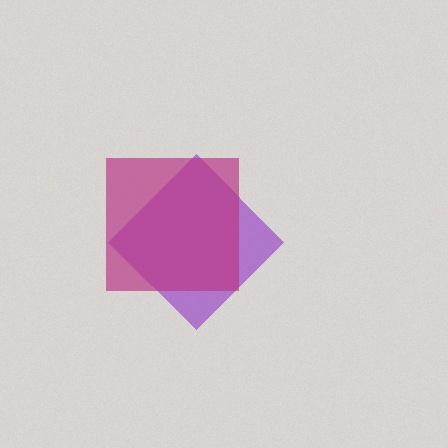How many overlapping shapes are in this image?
There are 2 overlapping shapes in the image.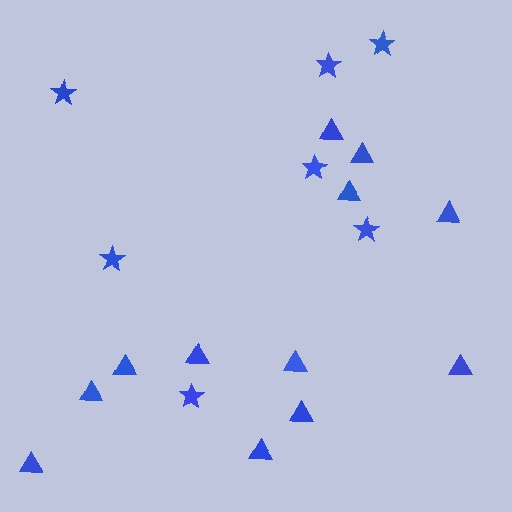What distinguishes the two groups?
There are 2 groups: one group of triangles (12) and one group of stars (7).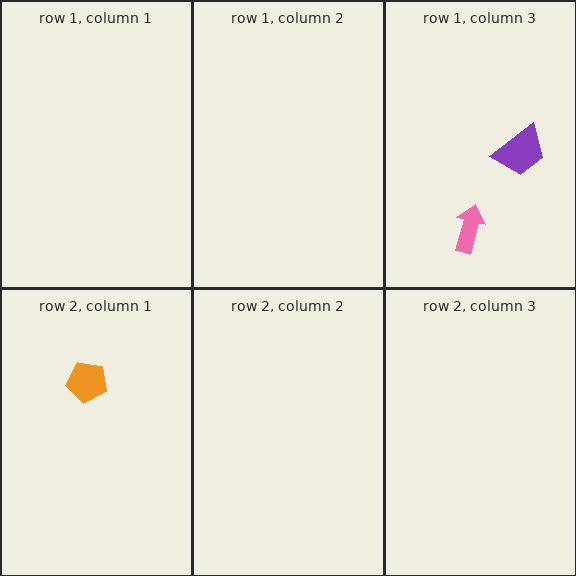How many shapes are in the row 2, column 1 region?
1.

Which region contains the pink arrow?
The row 1, column 3 region.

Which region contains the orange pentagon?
The row 2, column 1 region.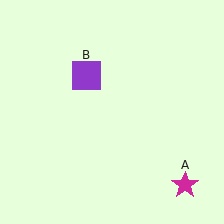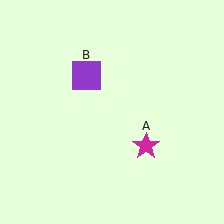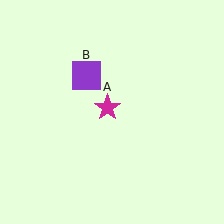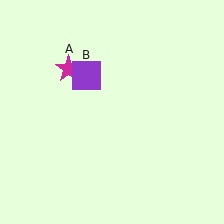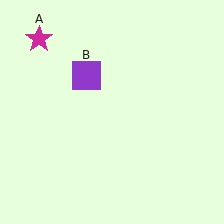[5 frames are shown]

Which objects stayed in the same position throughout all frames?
Purple square (object B) remained stationary.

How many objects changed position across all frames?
1 object changed position: magenta star (object A).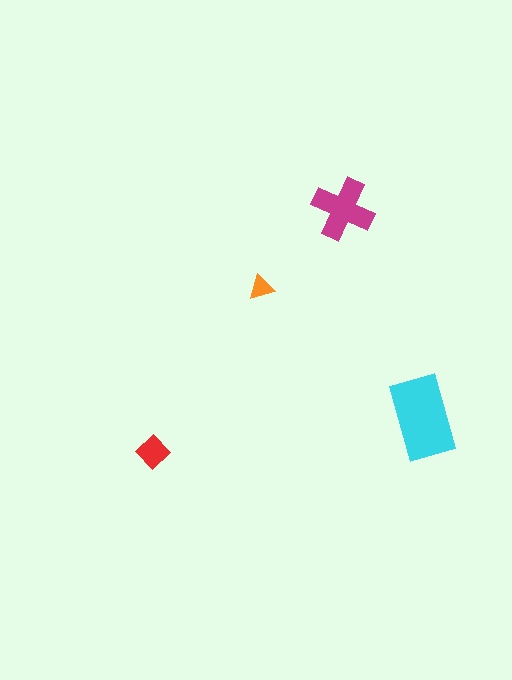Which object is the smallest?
The orange triangle.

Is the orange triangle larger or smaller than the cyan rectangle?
Smaller.